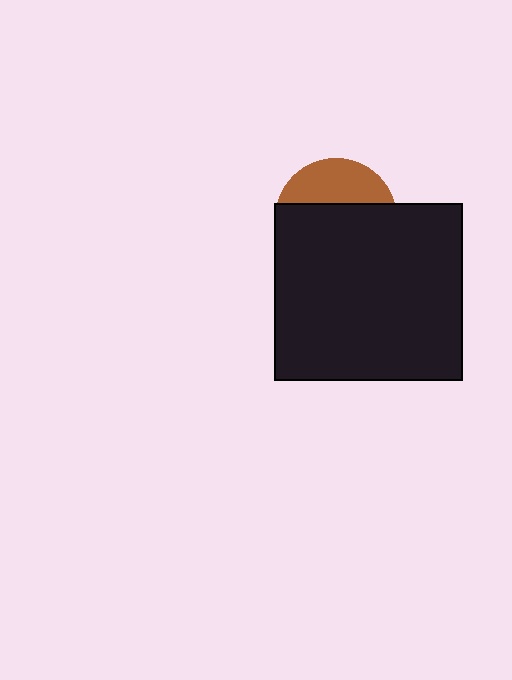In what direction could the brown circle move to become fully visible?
The brown circle could move up. That would shift it out from behind the black rectangle entirely.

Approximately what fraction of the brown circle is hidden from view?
Roughly 66% of the brown circle is hidden behind the black rectangle.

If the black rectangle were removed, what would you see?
You would see the complete brown circle.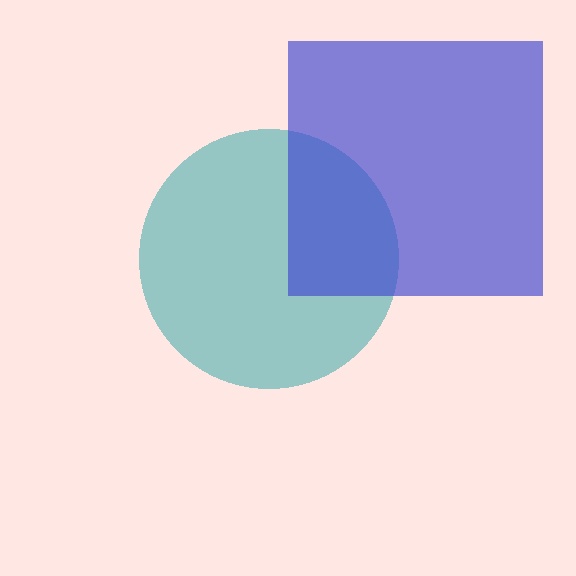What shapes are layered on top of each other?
The layered shapes are: a teal circle, a blue square.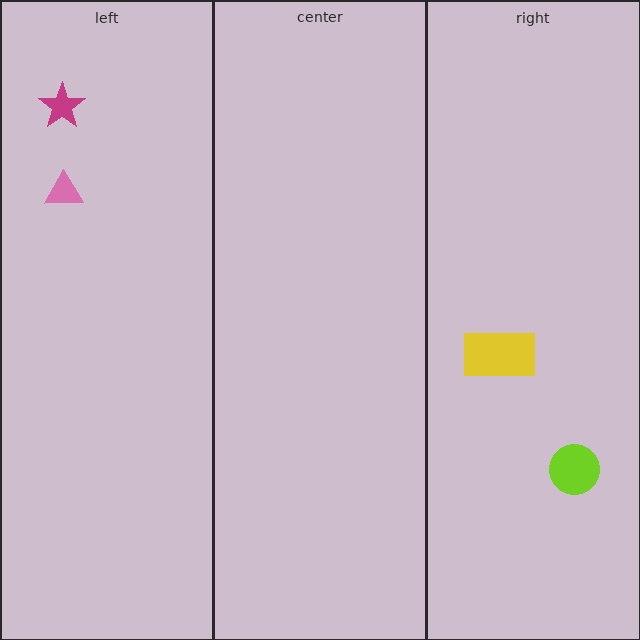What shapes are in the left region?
The pink triangle, the magenta star.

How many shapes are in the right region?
2.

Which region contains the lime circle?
The right region.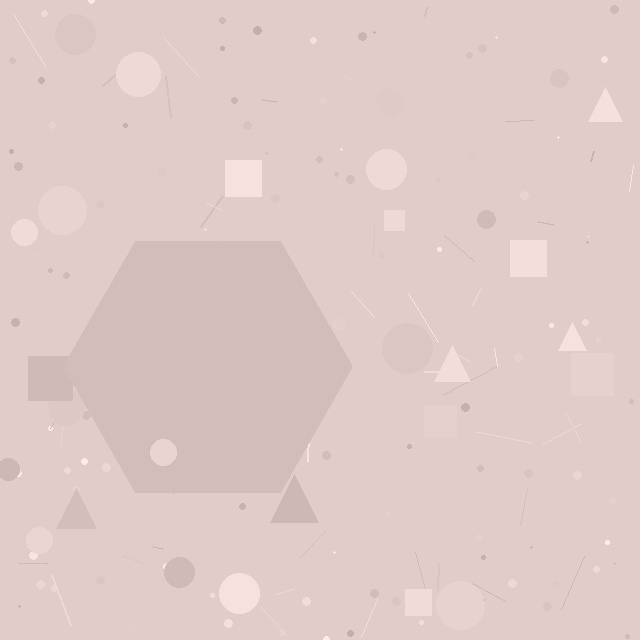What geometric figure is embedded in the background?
A hexagon is embedded in the background.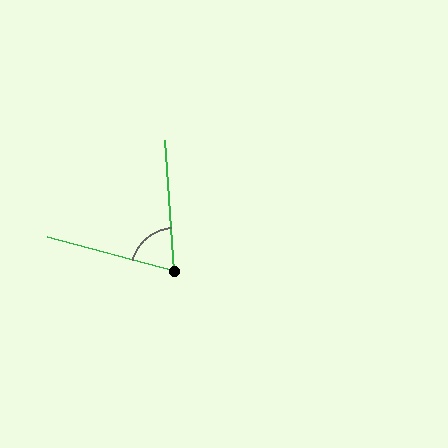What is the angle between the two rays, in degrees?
Approximately 71 degrees.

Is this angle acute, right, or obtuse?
It is acute.